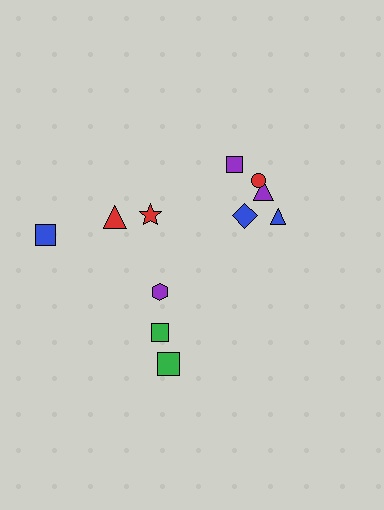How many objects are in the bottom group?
There are 3 objects.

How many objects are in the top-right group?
There are 5 objects.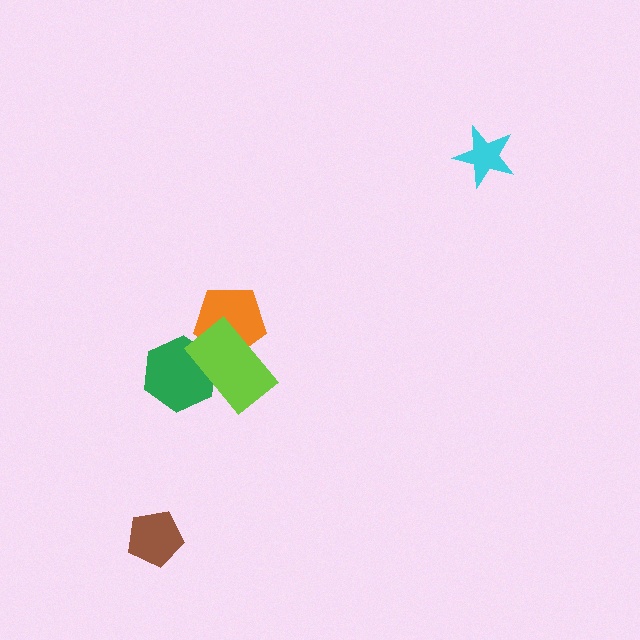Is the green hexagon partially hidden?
Yes, it is partially covered by another shape.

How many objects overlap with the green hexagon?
1 object overlaps with the green hexagon.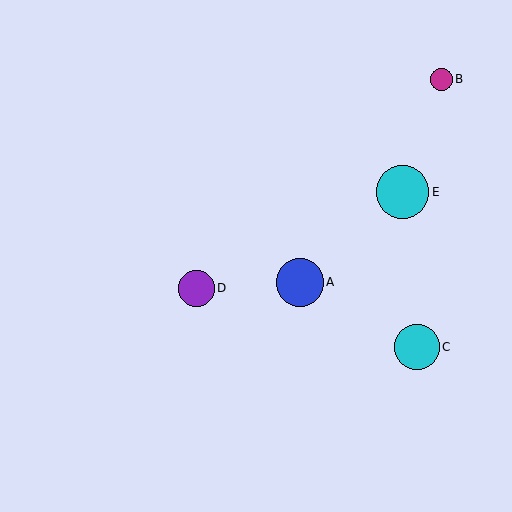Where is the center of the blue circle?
The center of the blue circle is at (300, 282).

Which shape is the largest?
The cyan circle (labeled E) is the largest.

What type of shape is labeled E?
Shape E is a cyan circle.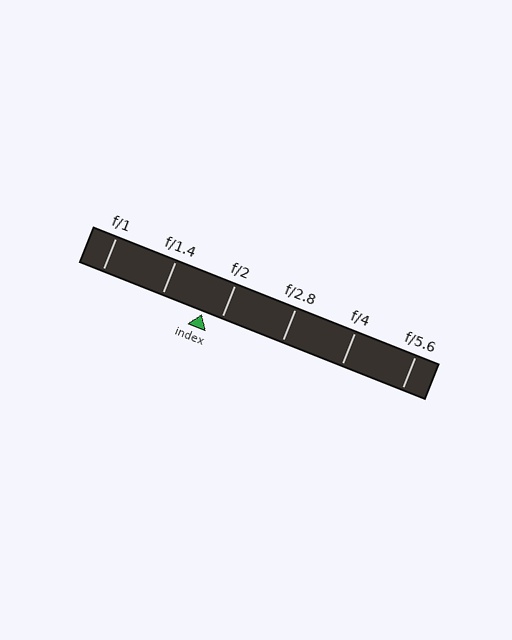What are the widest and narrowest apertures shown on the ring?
The widest aperture shown is f/1 and the narrowest is f/5.6.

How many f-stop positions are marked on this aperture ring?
There are 6 f-stop positions marked.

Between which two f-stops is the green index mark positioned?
The index mark is between f/1.4 and f/2.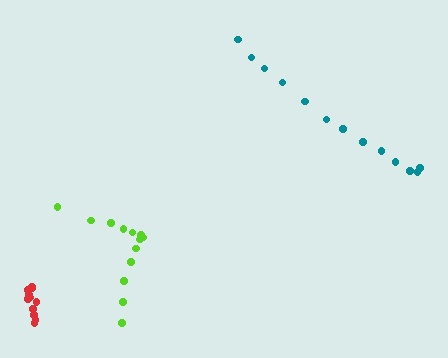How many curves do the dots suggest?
There are 3 distinct paths.